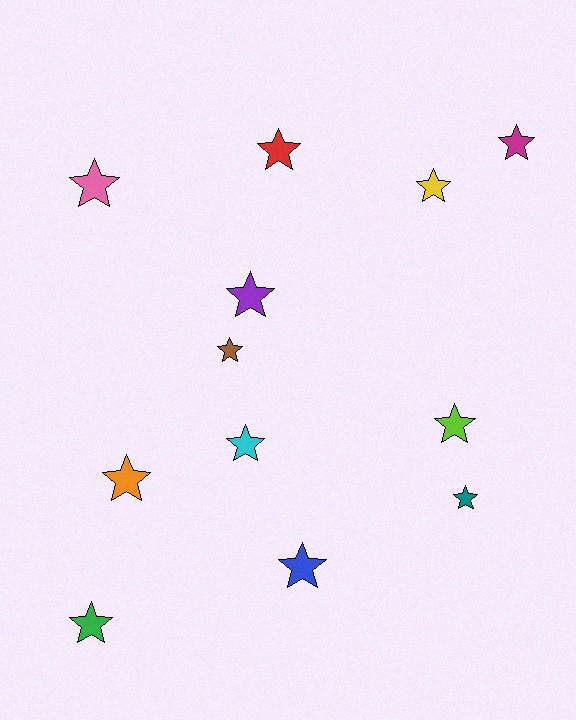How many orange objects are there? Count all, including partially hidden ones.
There is 1 orange object.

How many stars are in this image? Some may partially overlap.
There are 12 stars.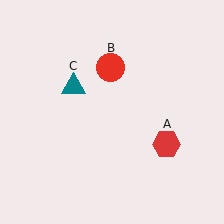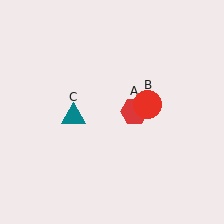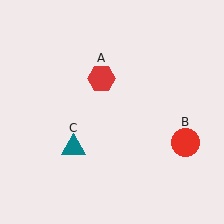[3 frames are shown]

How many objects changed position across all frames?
3 objects changed position: red hexagon (object A), red circle (object B), teal triangle (object C).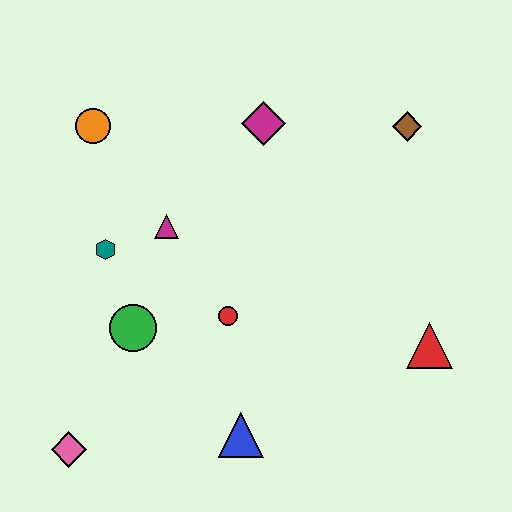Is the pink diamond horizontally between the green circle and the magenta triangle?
No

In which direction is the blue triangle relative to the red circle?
The blue triangle is below the red circle.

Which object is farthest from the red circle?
The brown diamond is farthest from the red circle.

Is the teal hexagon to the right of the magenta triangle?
No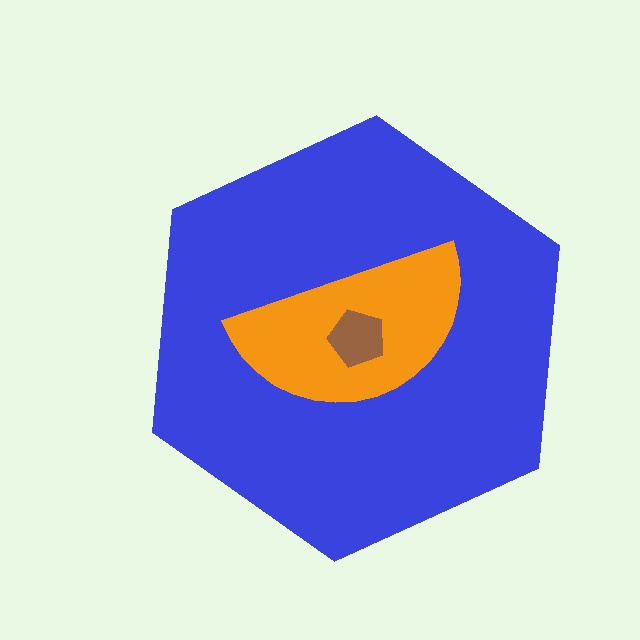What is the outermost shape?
The blue hexagon.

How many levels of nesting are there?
3.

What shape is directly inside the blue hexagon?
The orange semicircle.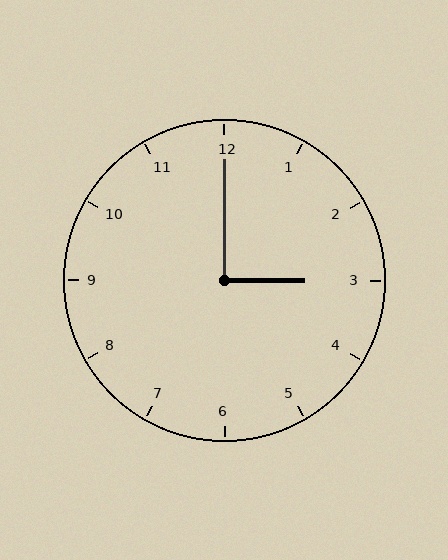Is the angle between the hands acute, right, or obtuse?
It is right.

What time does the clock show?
3:00.